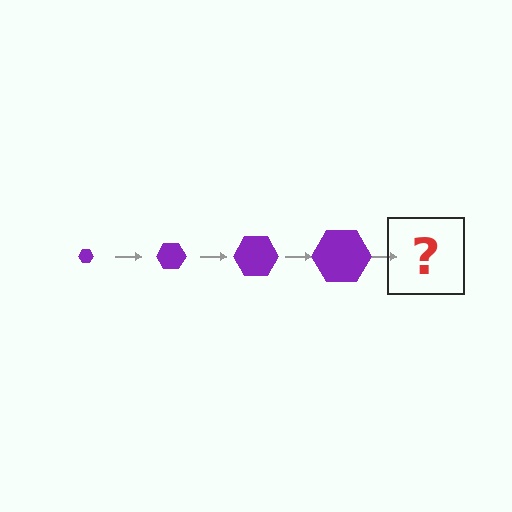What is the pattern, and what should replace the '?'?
The pattern is that the hexagon gets progressively larger each step. The '?' should be a purple hexagon, larger than the previous one.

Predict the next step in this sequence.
The next step is a purple hexagon, larger than the previous one.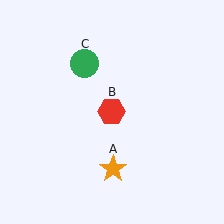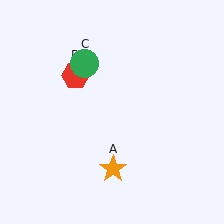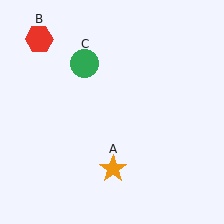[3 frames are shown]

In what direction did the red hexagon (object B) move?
The red hexagon (object B) moved up and to the left.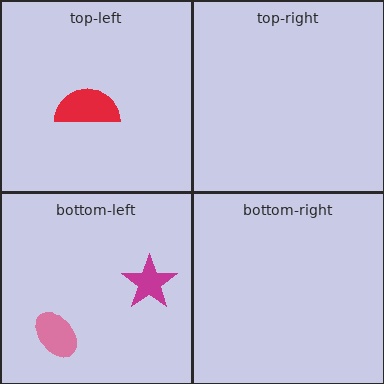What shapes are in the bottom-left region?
The magenta star, the pink ellipse.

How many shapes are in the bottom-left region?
2.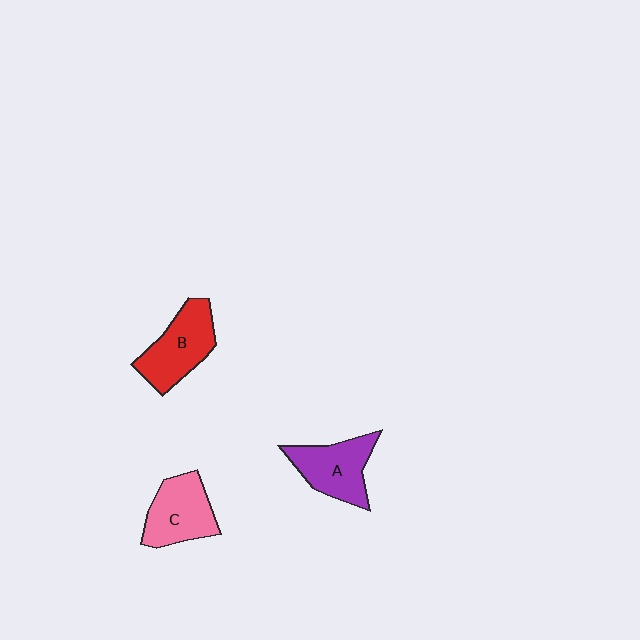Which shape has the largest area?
Shape B (red).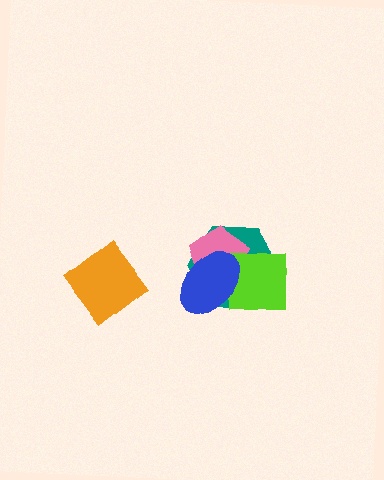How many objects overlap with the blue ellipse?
3 objects overlap with the blue ellipse.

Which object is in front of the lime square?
The blue ellipse is in front of the lime square.